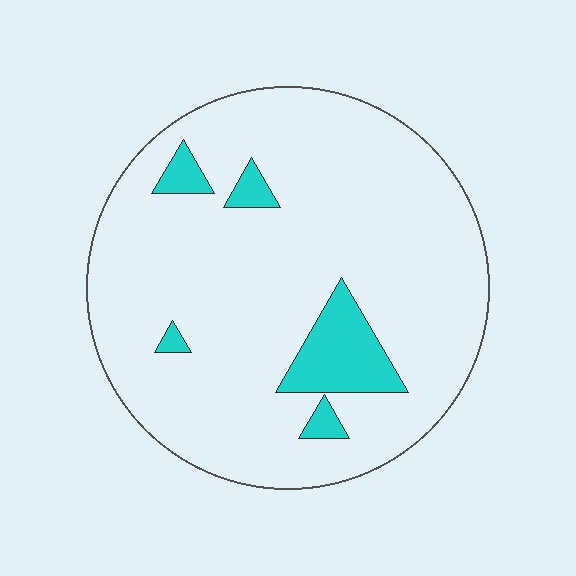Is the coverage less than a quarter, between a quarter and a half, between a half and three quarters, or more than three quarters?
Less than a quarter.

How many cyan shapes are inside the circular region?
5.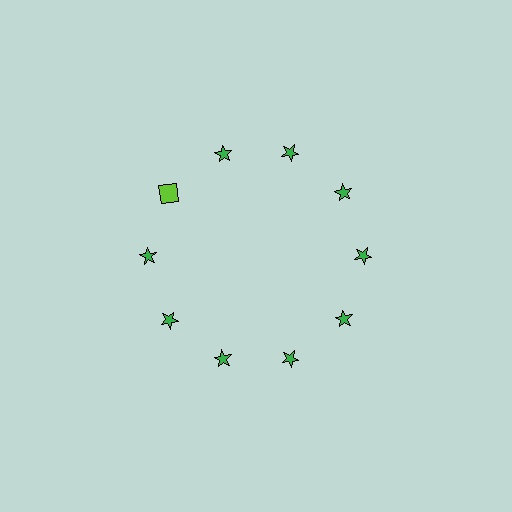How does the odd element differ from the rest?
It differs in both color (lime instead of green) and shape (square instead of star).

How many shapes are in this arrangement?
There are 10 shapes arranged in a ring pattern.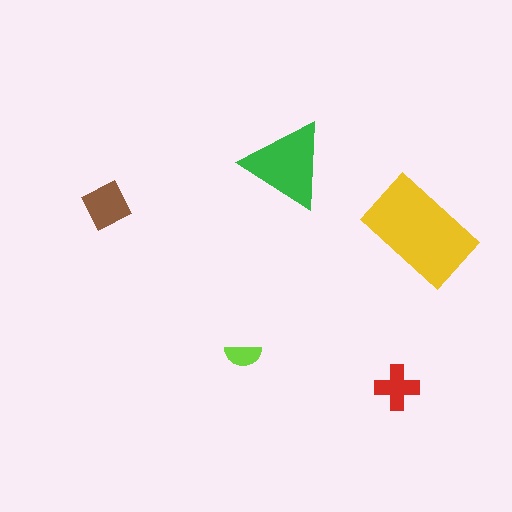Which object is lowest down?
The red cross is bottommost.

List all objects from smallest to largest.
The lime semicircle, the red cross, the brown diamond, the green triangle, the yellow rectangle.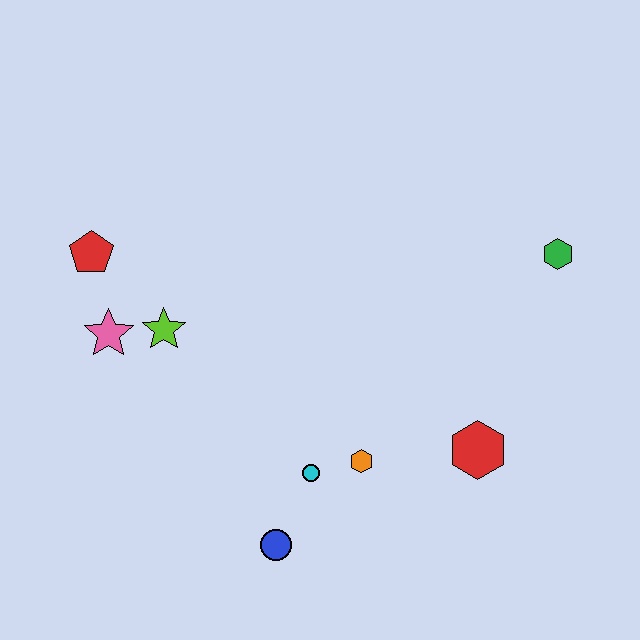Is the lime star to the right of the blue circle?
No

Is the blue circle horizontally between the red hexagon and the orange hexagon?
No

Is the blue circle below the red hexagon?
Yes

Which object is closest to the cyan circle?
The orange hexagon is closest to the cyan circle.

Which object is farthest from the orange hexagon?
The red pentagon is farthest from the orange hexagon.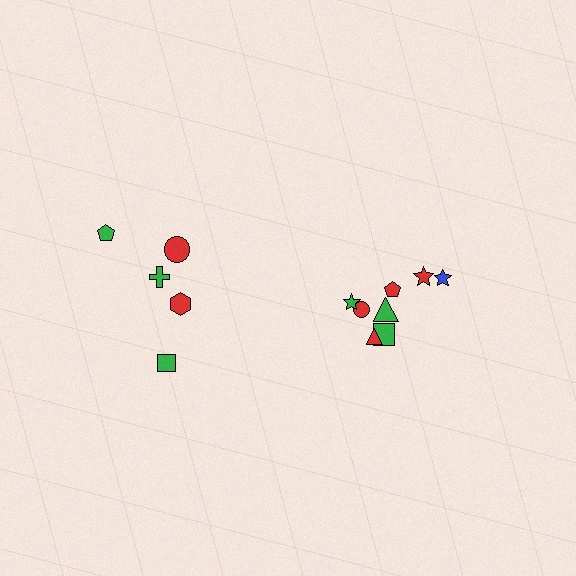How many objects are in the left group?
There are 5 objects.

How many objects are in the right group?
There are 8 objects.